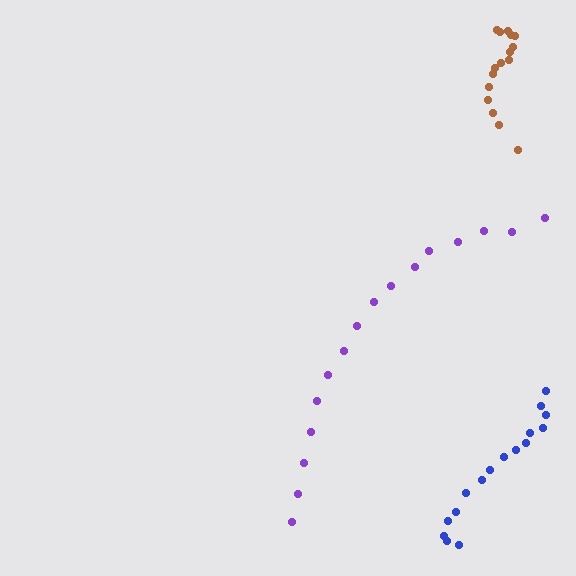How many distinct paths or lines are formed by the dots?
There are 3 distinct paths.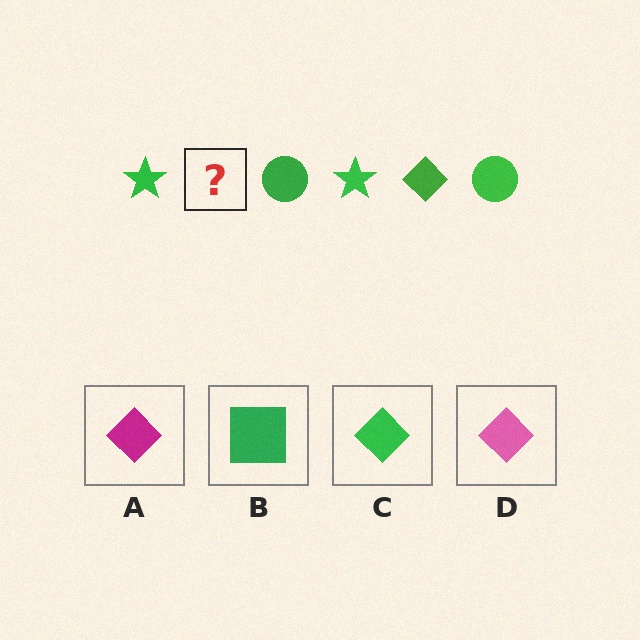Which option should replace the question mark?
Option C.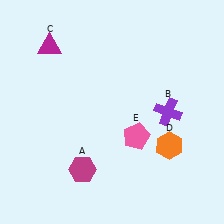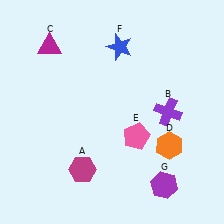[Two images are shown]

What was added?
A blue star (F), a purple hexagon (G) were added in Image 2.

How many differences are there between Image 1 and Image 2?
There are 2 differences between the two images.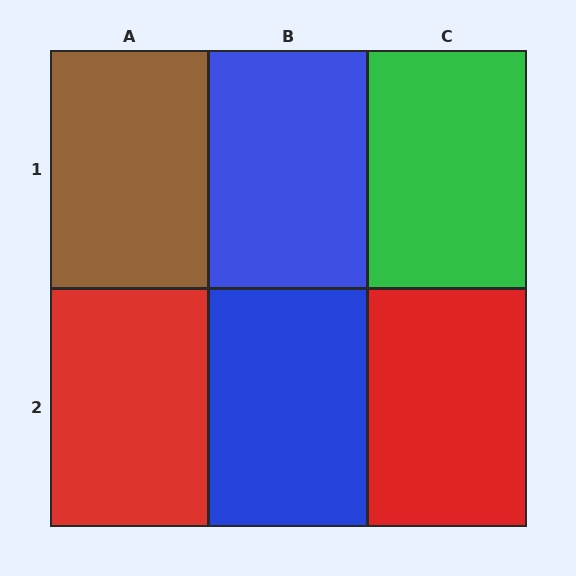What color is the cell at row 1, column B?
Blue.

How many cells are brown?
1 cell is brown.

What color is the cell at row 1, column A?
Brown.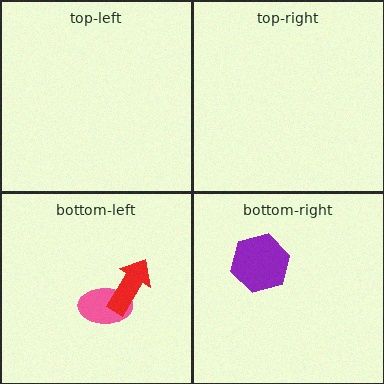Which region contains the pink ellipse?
The bottom-left region.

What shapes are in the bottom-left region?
The pink ellipse, the red arrow.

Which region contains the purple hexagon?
The bottom-right region.